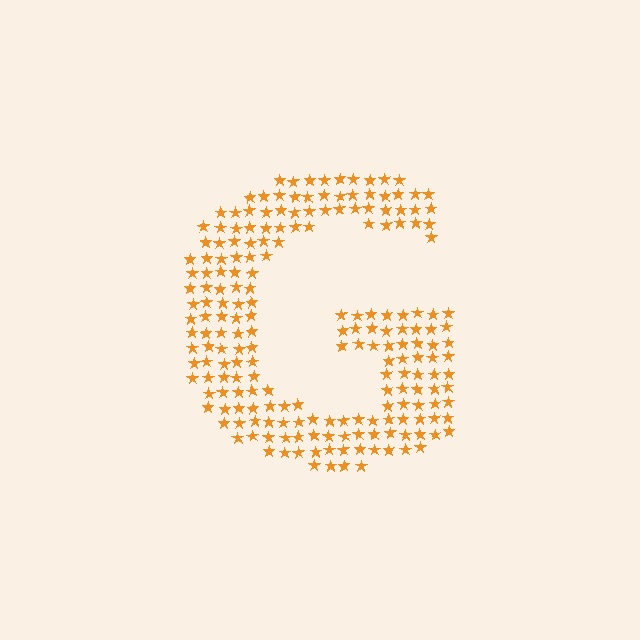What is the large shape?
The large shape is the letter G.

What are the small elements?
The small elements are stars.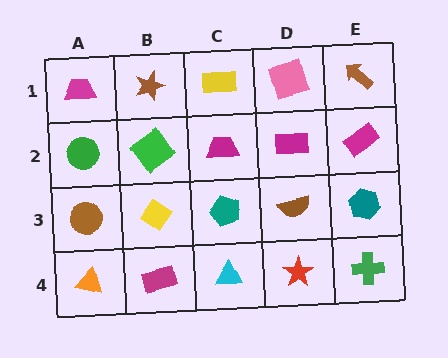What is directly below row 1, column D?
A magenta rectangle.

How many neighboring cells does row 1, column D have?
3.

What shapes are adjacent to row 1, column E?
A magenta rectangle (row 2, column E), a pink square (row 1, column D).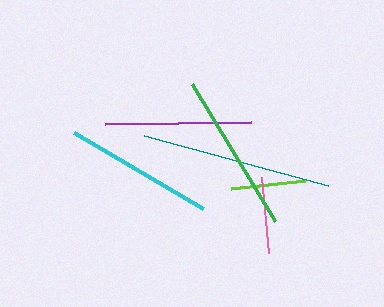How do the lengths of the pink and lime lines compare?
The pink and lime lines are approximately the same length.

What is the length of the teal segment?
The teal segment is approximately 191 pixels long.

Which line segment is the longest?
The teal line is the longest at approximately 191 pixels.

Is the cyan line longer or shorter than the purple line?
The cyan line is longer than the purple line.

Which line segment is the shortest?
The lime line is the shortest at approximately 74 pixels.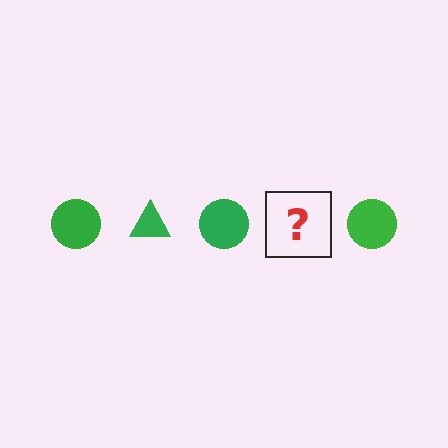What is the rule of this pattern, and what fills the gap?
The rule is that the pattern cycles through circle, triangle shapes in green. The gap should be filled with a green triangle.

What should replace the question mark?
The question mark should be replaced with a green triangle.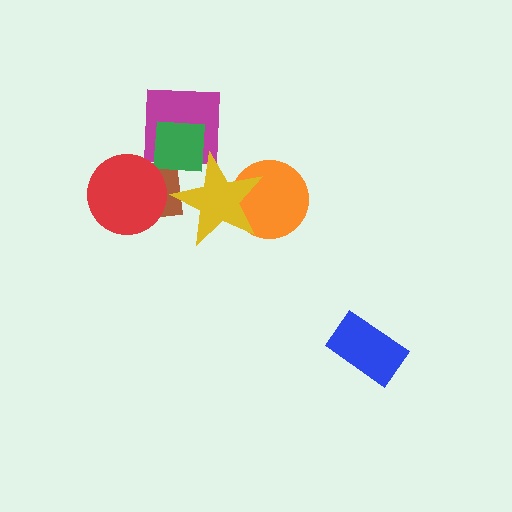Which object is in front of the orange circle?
The yellow star is in front of the orange circle.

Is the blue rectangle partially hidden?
No, no other shape covers it.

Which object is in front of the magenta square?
The green square is in front of the magenta square.